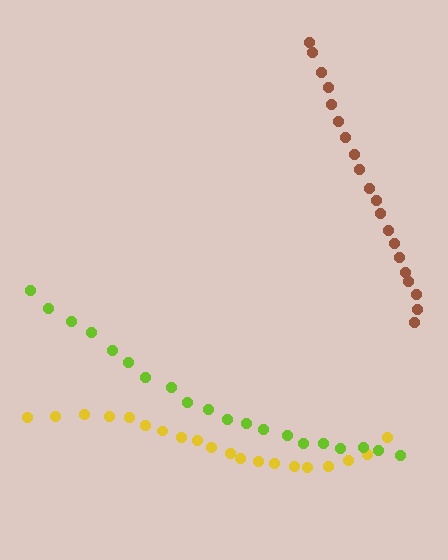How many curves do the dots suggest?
There are 3 distinct paths.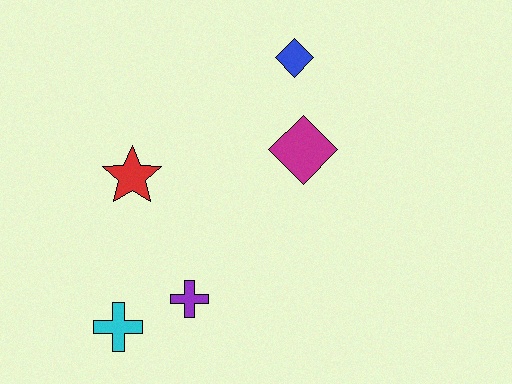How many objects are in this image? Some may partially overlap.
There are 5 objects.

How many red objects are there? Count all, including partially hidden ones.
There is 1 red object.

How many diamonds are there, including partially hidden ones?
There are 2 diamonds.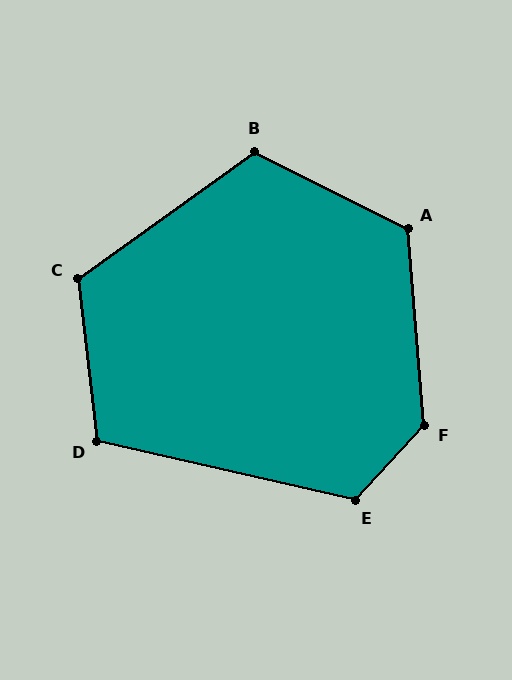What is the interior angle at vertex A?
Approximately 121 degrees (obtuse).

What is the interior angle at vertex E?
Approximately 120 degrees (obtuse).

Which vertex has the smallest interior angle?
D, at approximately 110 degrees.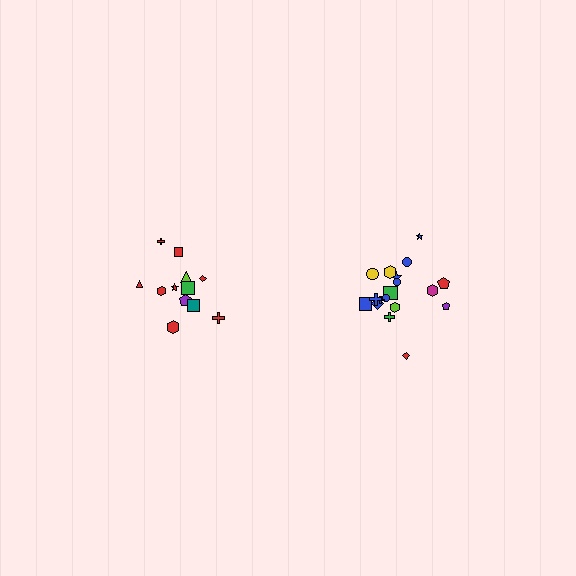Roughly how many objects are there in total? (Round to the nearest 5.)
Roughly 30 objects in total.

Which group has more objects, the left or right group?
The right group.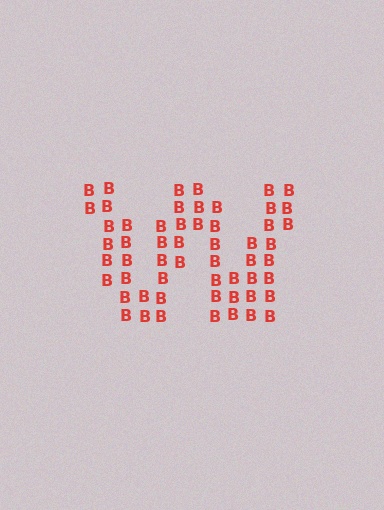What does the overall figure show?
The overall figure shows the letter W.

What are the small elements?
The small elements are letter B's.